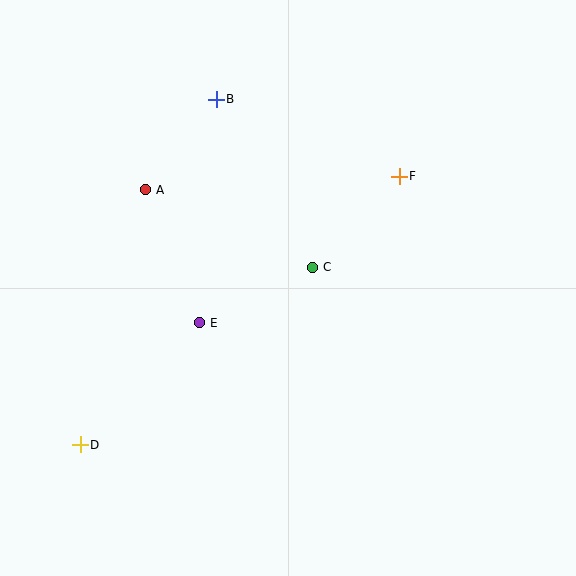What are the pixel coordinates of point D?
Point D is at (80, 445).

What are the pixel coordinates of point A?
Point A is at (146, 190).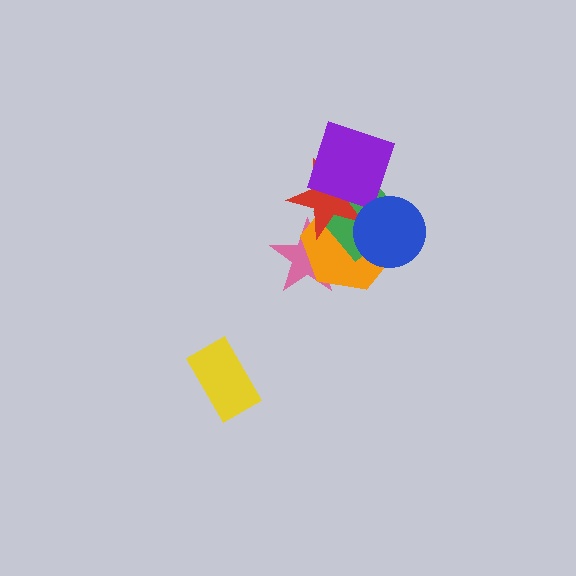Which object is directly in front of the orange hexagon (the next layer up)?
The green diamond is directly in front of the orange hexagon.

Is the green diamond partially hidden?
Yes, it is partially covered by another shape.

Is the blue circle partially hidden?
No, no other shape covers it.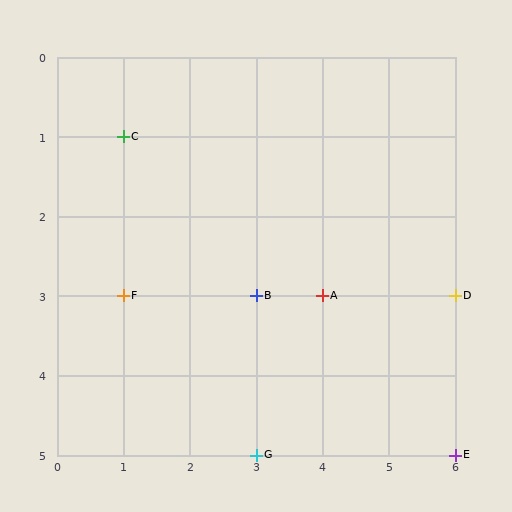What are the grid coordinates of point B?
Point B is at grid coordinates (3, 3).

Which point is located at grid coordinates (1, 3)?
Point F is at (1, 3).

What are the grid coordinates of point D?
Point D is at grid coordinates (6, 3).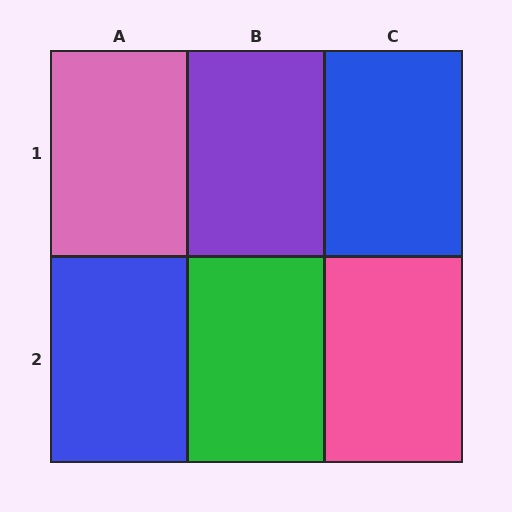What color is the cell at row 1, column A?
Pink.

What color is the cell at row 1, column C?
Blue.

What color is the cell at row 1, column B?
Purple.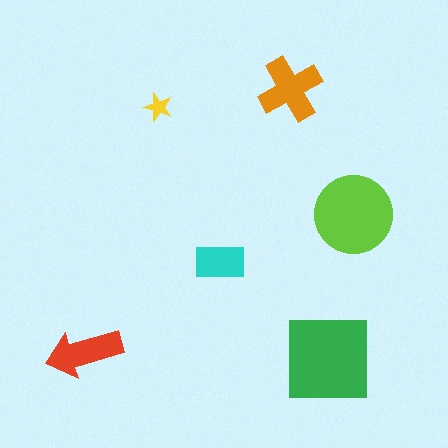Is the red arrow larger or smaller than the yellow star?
Larger.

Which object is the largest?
The green square.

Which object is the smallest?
The yellow star.